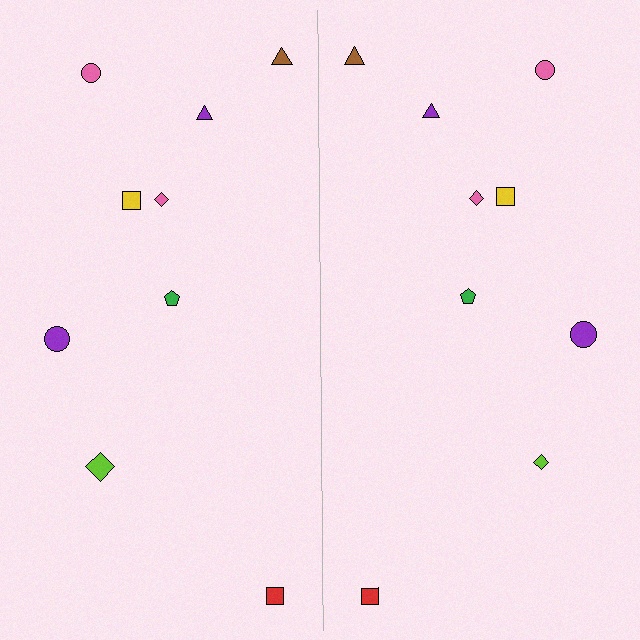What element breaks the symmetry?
The lime diamond on the right side has a different size than its mirror counterpart.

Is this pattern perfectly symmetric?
No, the pattern is not perfectly symmetric. The lime diamond on the right side has a different size than its mirror counterpart.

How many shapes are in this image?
There are 18 shapes in this image.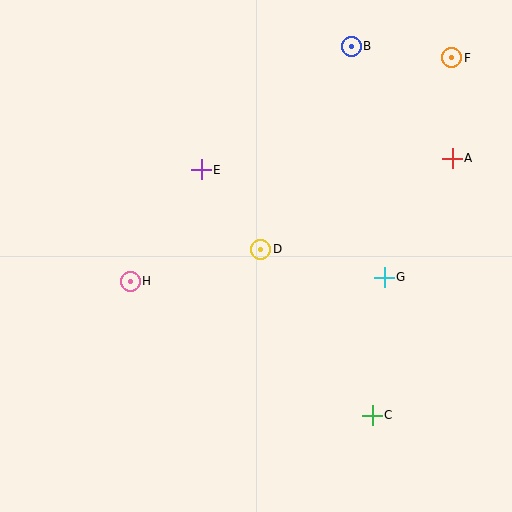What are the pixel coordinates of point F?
Point F is at (452, 58).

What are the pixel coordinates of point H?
Point H is at (130, 281).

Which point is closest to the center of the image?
Point D at (261, 249) is closest to the center.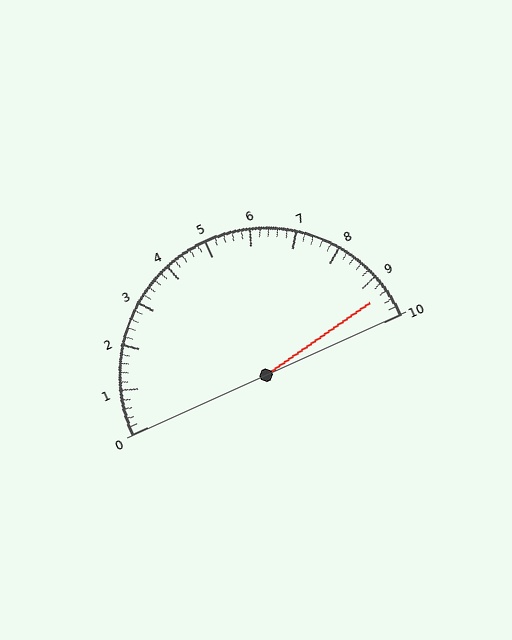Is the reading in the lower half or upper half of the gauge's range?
The reading is in the upper half of the range (0 to 10).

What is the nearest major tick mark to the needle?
The nearest major tick mark is 9.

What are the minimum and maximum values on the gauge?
The gauge ranges from 0 to 10.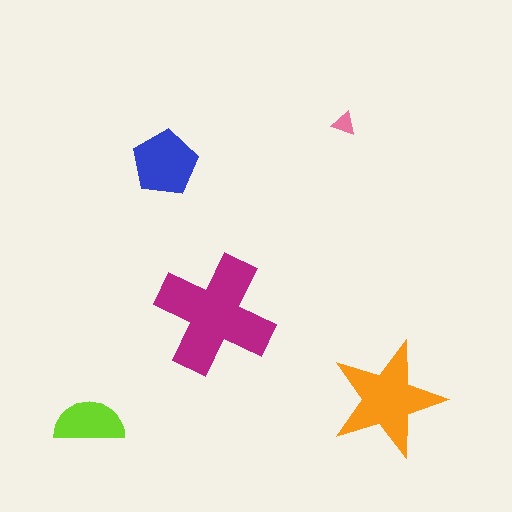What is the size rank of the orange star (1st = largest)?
2nd.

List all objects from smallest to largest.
The pink triangle, the lime semicircle, the blue pentagon, the orange star, the magenta cross.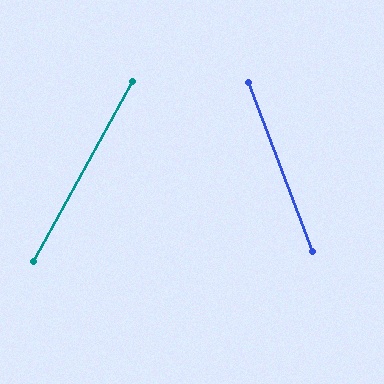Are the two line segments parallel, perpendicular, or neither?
Neither parallel nor perpendicular — they differ by about 50°.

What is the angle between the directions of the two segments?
Approximately 50 degrees.